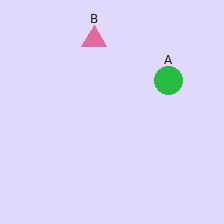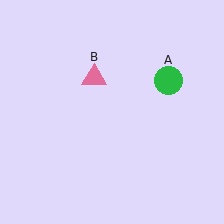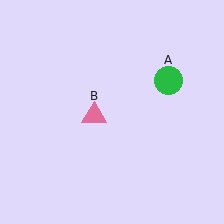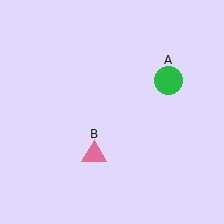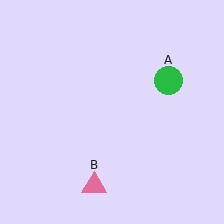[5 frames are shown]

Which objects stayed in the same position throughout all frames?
Green circle (object A) remained stationary.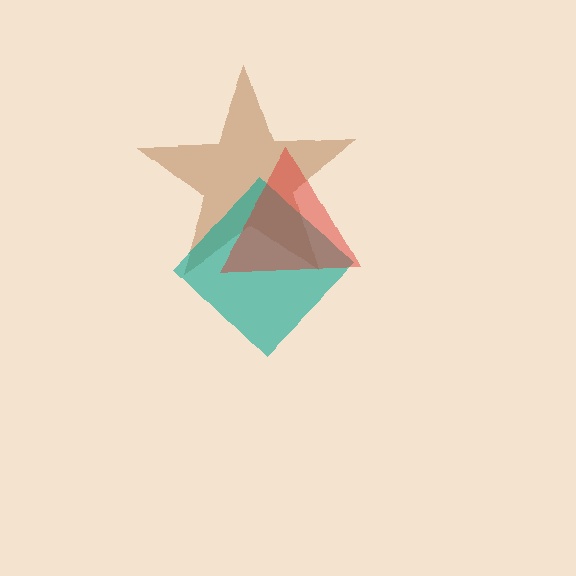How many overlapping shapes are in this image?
There are 3 overlapping shapes in the image.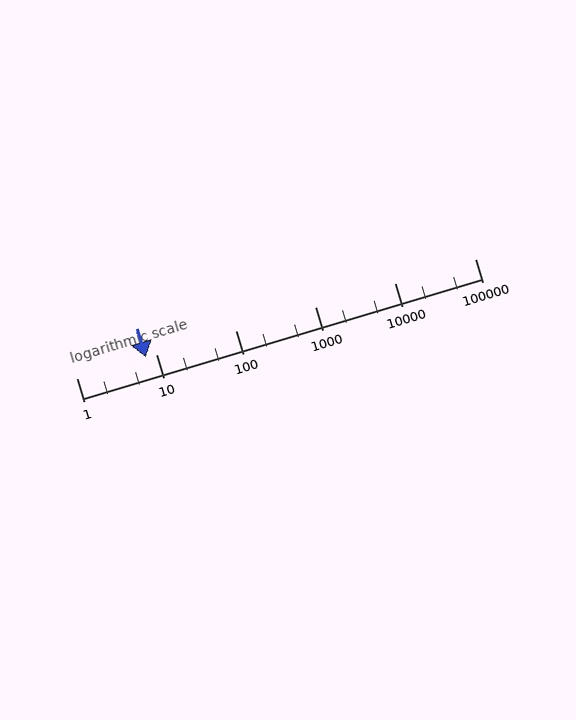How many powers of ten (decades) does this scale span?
The scale spans 5 decades, from 1 to 100000.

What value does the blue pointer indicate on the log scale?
The pointer indicates approximately 7.5.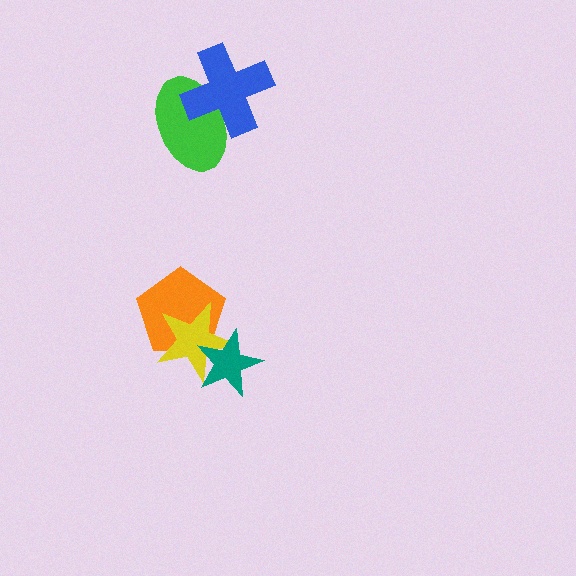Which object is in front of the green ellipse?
The blue cross is in front of the green ellipse.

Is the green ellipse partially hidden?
Yes, it is partially covered by another shape.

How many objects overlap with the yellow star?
2 objects overlap with the yellow star.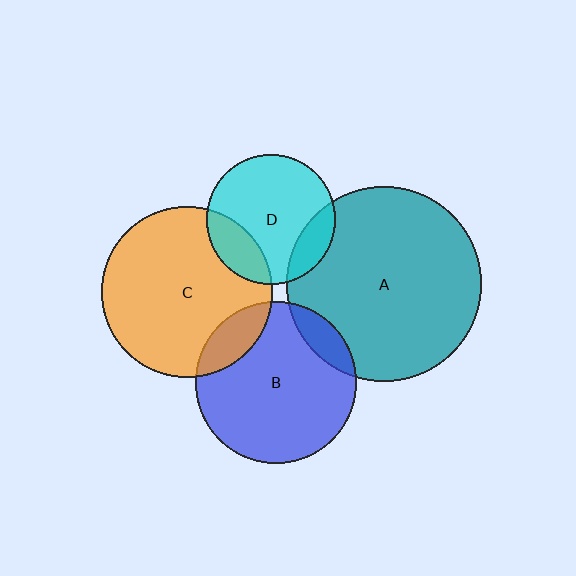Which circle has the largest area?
Circle A (teal).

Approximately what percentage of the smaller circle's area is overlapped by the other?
Approximately 15%.